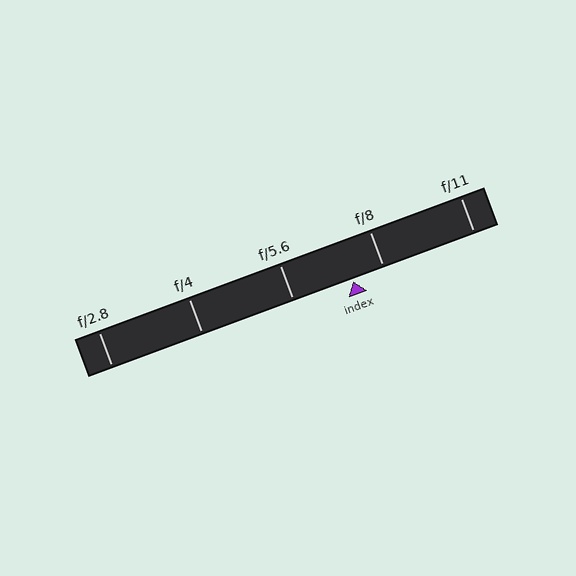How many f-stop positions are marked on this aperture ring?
There are 5 f-stop positions marked.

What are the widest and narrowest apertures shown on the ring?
The widest aperture shown is f/2.8 and the narrowest is f/11.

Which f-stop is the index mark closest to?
The index mark is closest to f/8.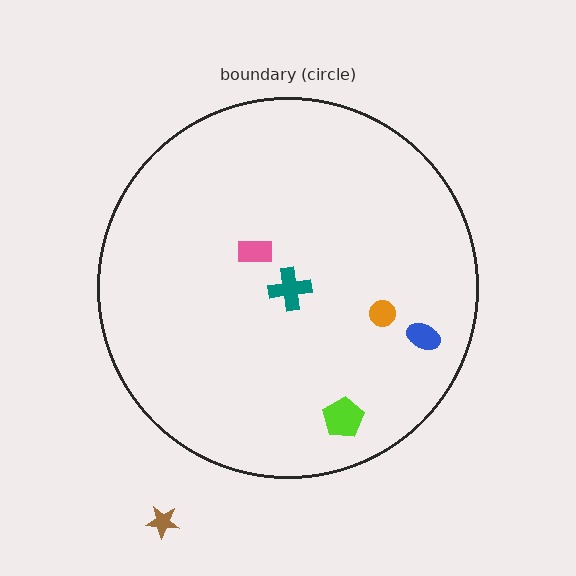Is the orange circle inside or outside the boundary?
Inside.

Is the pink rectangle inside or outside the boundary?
Inside.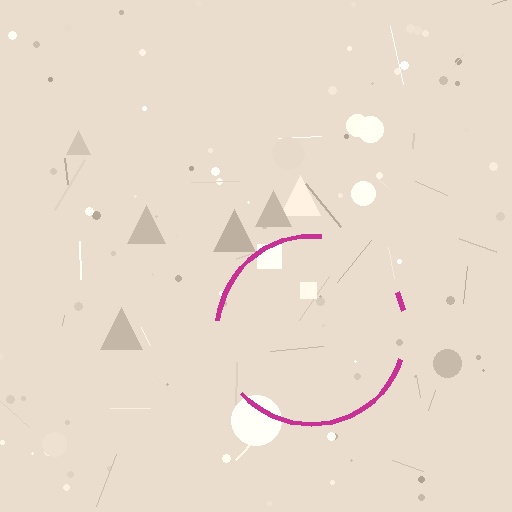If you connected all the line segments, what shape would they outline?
They would outline a circle.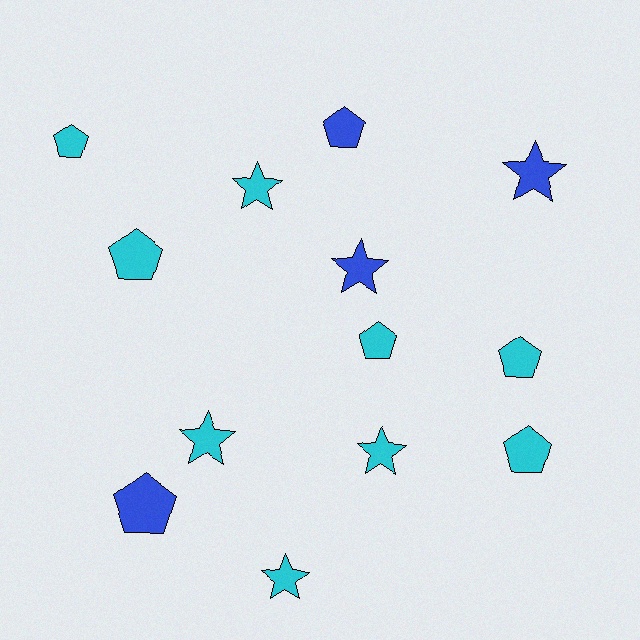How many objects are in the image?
There are 13 objects.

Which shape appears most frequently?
Pentagon, with 7 objects.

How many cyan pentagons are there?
There are 5 cyan pentagons.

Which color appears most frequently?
Cyan, with 9 objects.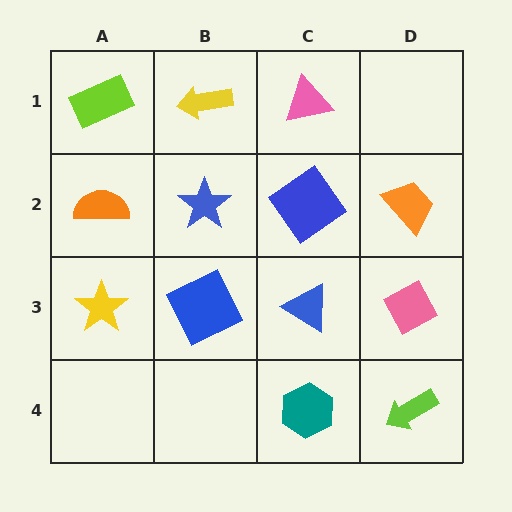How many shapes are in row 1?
3 shapes.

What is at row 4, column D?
A lime arrow.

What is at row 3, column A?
A yellow star.